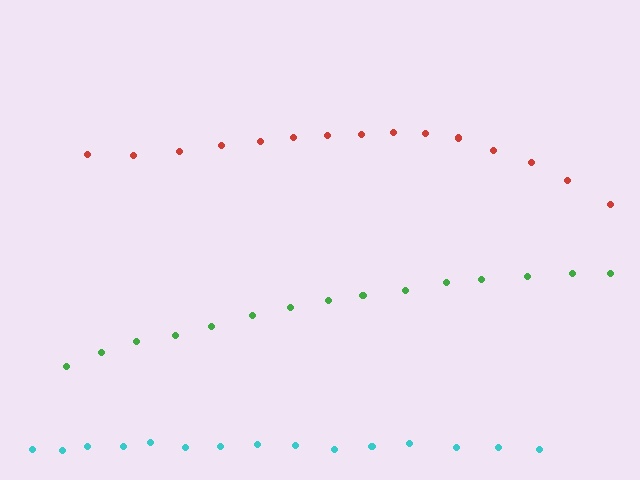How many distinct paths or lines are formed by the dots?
There are 3 distinct paths.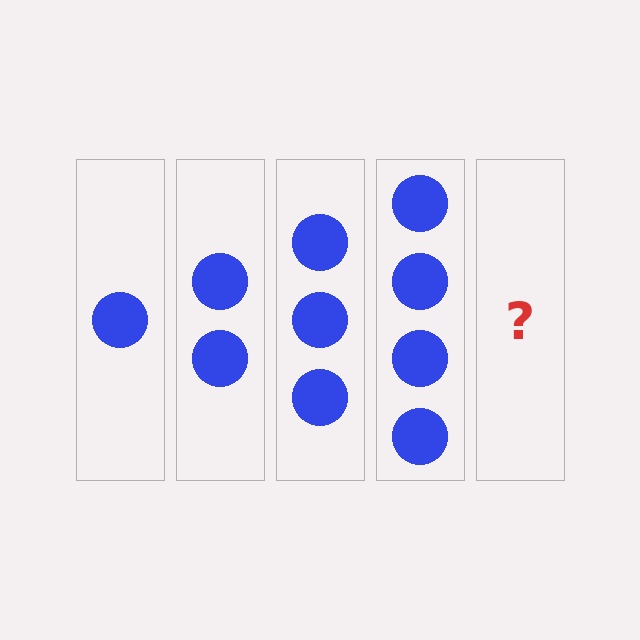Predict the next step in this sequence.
The next step is 5 circles.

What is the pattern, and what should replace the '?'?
The pattern is that each step adds one more circle. The '?' should be 5 circles.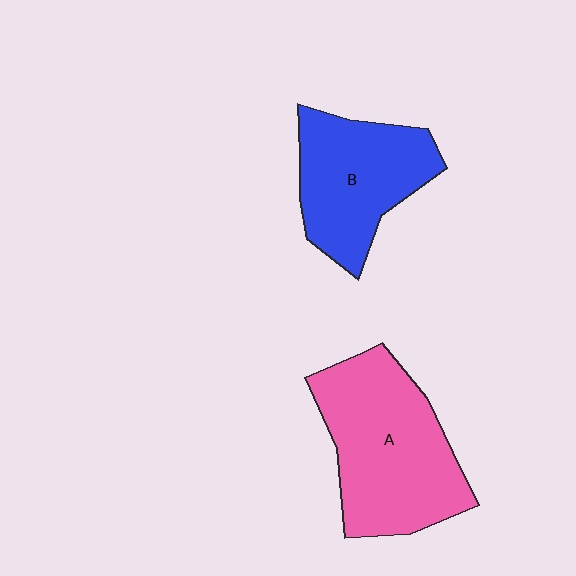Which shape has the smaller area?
Shape B (blue).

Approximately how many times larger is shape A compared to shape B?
Approximately 1.3 times.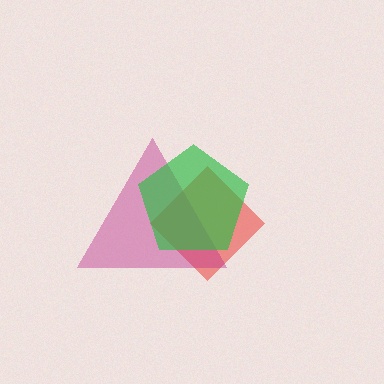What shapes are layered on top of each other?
The layered shapes are: a red diamond, a magenta triangle, a green pentagon.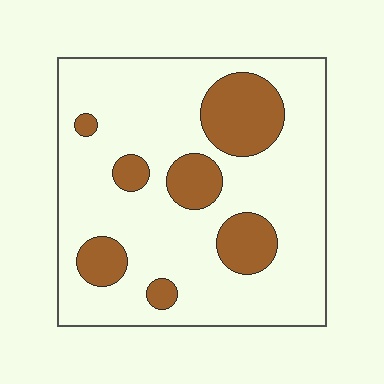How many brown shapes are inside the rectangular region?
7.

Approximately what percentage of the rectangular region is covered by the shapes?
Approximately 20%.